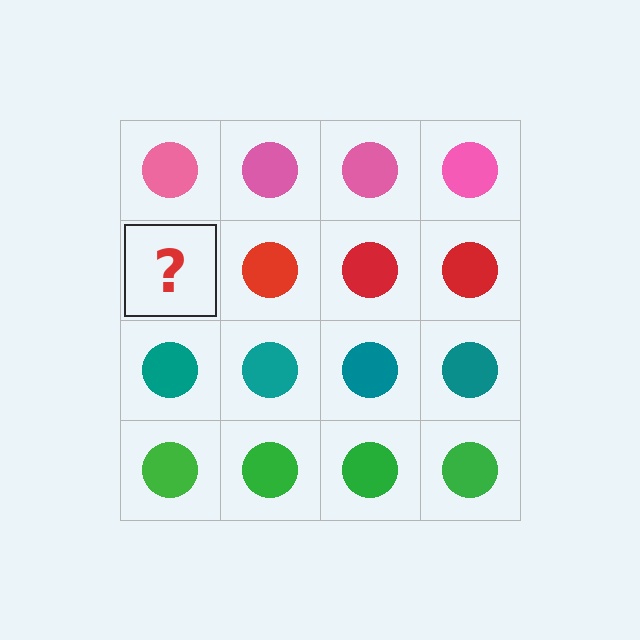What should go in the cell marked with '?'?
The missing cell should contain a red circle.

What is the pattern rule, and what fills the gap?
The rule is that each row has a consistent color. The gap should be filled with a red circle.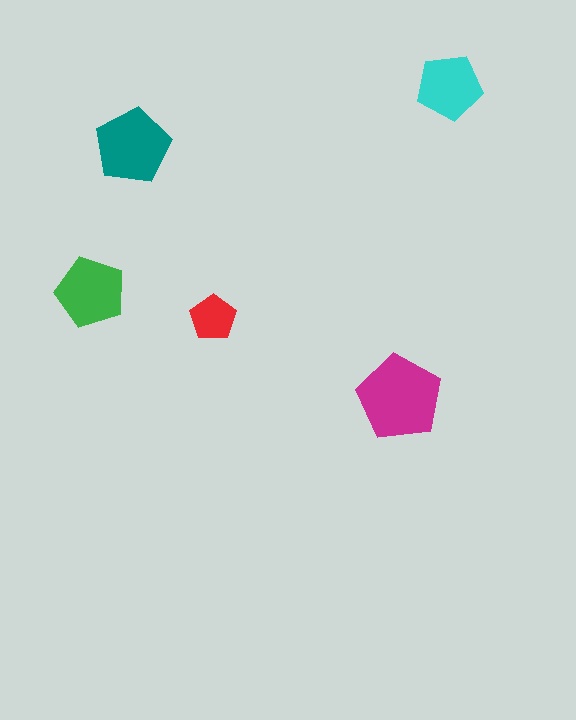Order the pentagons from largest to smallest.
the magenta one, the teal one, the green one, the cyan one, the red one.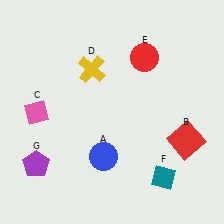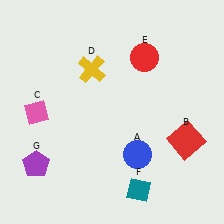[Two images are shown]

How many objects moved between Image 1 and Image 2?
2 objects moved between the two images.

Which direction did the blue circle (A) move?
The blue circle (A) moved right.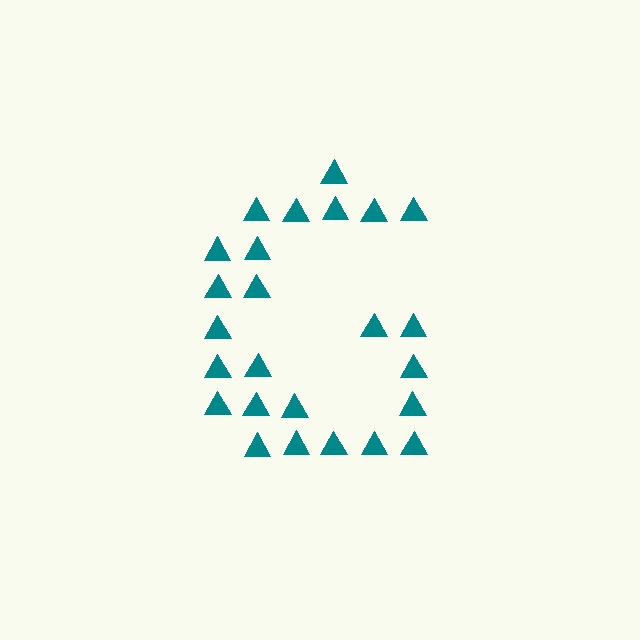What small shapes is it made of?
It is made of small triangles.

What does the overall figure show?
The overall figure shows the letter G.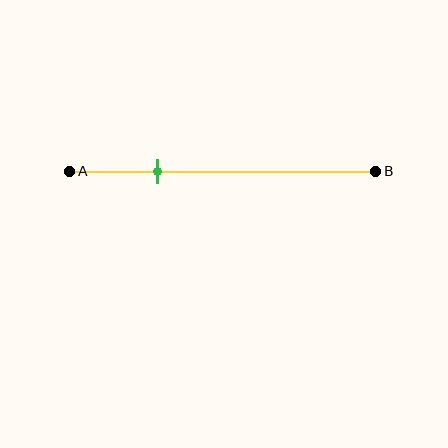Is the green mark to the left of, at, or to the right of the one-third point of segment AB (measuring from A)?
The green mark is to the left of the one-third point of segment AB.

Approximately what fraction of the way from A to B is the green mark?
The green mark is approximately 30% of the way from A to B.